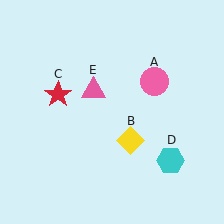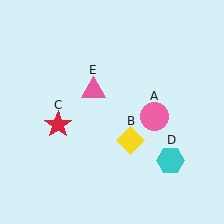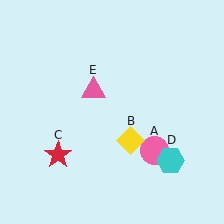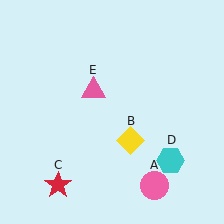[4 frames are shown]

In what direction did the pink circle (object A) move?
The pink circle (object A) moved down.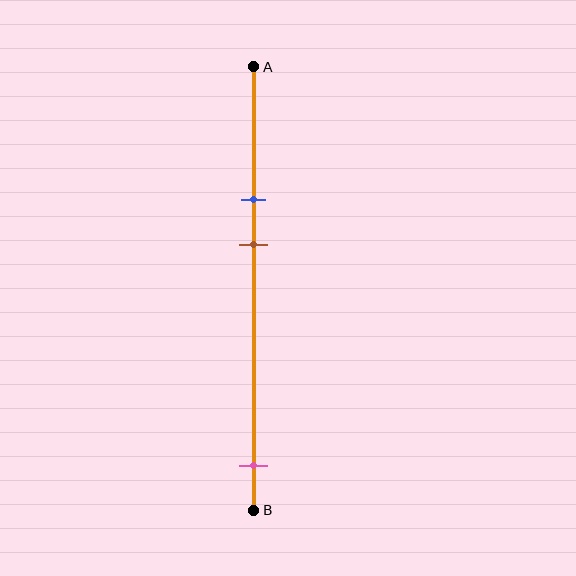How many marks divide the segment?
There are 3 marks dividing the segment.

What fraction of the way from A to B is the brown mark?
The brown mark is approximately 40% (0.4) of the way from A to B.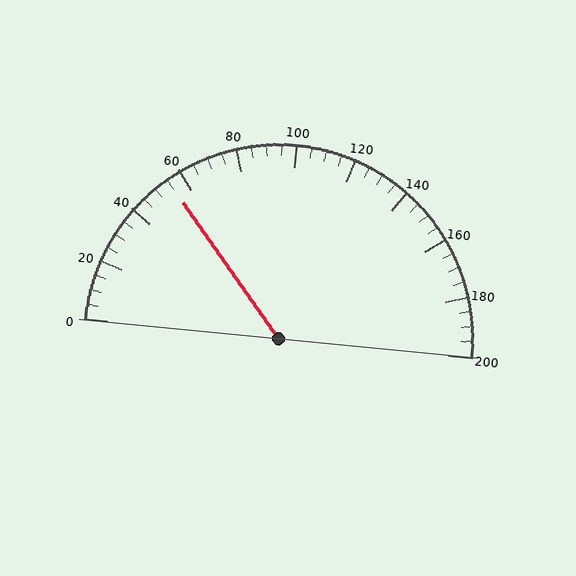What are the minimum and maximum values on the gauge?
The gauge ranges from 0 to 200.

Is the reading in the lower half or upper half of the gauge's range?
The reading is in the lower half of the range (0 to 200).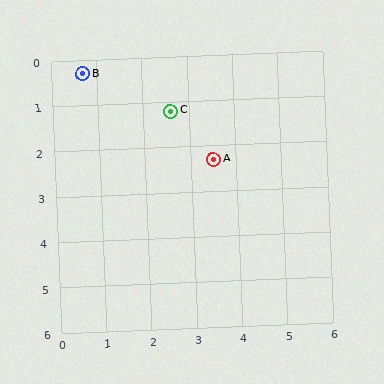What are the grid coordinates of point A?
Point A is at approximately (3.5, 2.3).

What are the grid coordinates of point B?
Point B is at approximately (0.7, 0.3).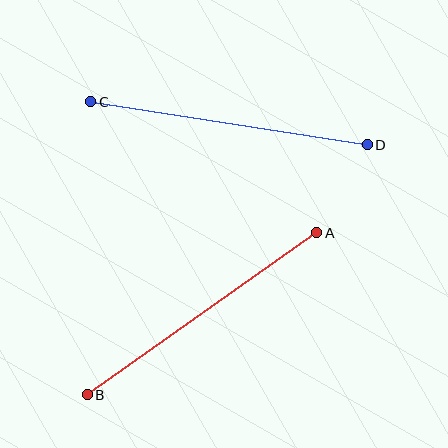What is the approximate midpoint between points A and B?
The midpoint is at approximately (202, 314) pixels.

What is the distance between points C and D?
The distance is approximately 280 pixels.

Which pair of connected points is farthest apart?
Points A and B are farthest apart.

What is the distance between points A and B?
The distance is approximately 281 pixels.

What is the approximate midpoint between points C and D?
The midpoint is at approximately (229, 123) pixels.